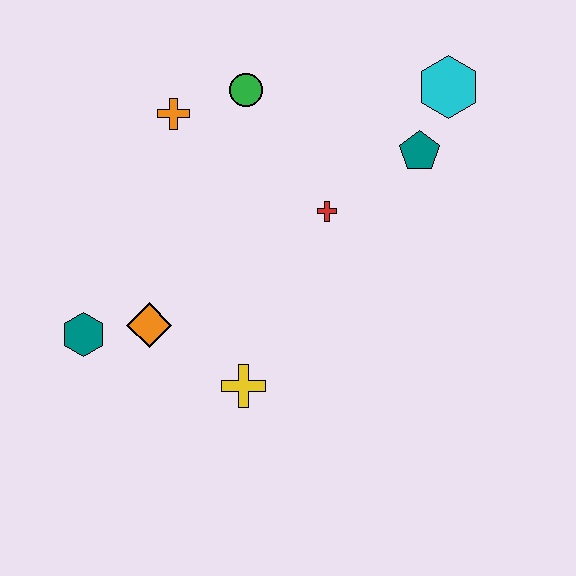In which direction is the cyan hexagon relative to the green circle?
The cyan hexagon is to the right of the green circle.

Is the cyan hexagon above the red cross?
Yes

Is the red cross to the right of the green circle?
Yes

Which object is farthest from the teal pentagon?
The teal hexagon is farthest from the teal pentagon.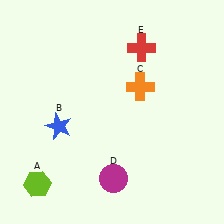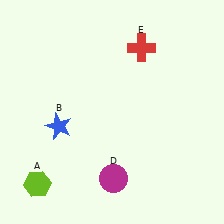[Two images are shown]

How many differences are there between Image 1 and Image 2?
There is 1 difference between the two images.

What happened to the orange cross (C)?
The orange cross (C) was removed in Image 2. It was in the top-right area of Image 1.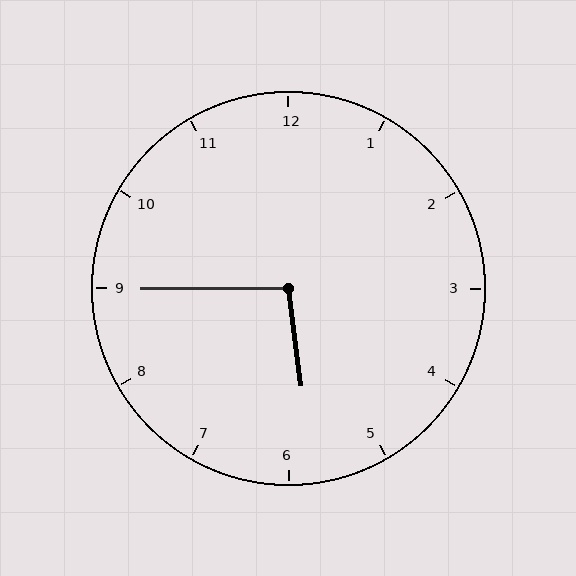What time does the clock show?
5:45.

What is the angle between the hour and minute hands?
Approximately 98 degrees.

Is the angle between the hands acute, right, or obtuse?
It is obtuse.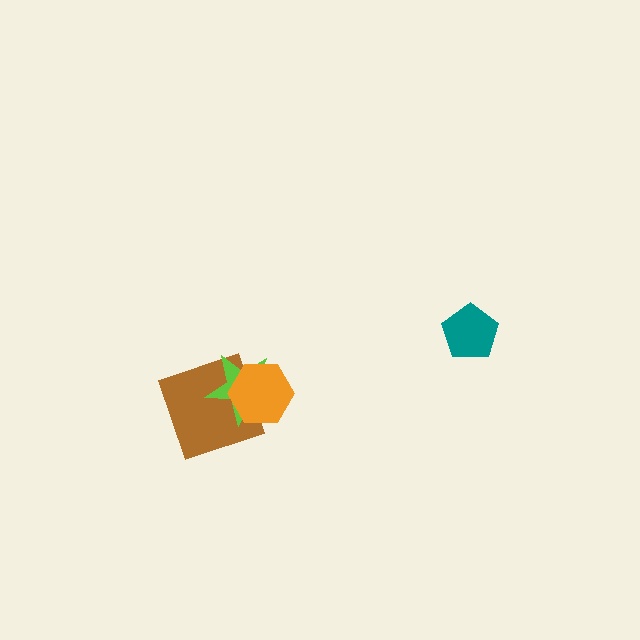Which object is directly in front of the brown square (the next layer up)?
The lime star is directly in front of the brown square.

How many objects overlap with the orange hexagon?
2 objects overlap with the orange hexagon.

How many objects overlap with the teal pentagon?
0 objects overlap with the teal pentagon.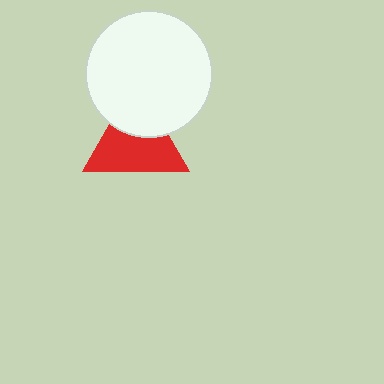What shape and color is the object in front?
The object in front is a white circle.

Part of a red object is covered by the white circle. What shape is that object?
It is a triangle.